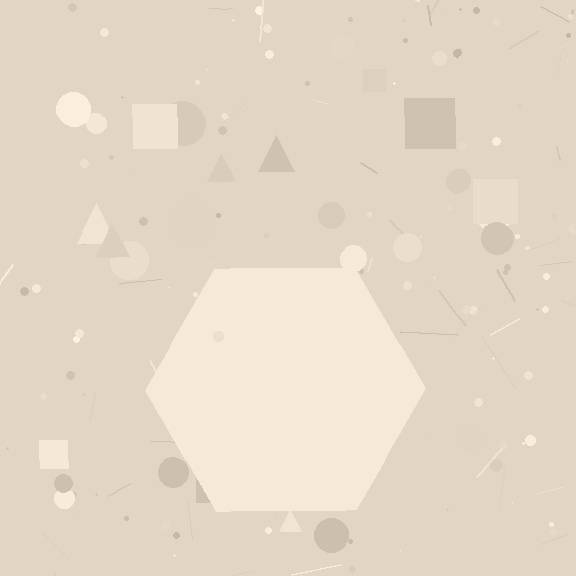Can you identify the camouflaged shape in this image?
The camouflaged shape is a hexagon.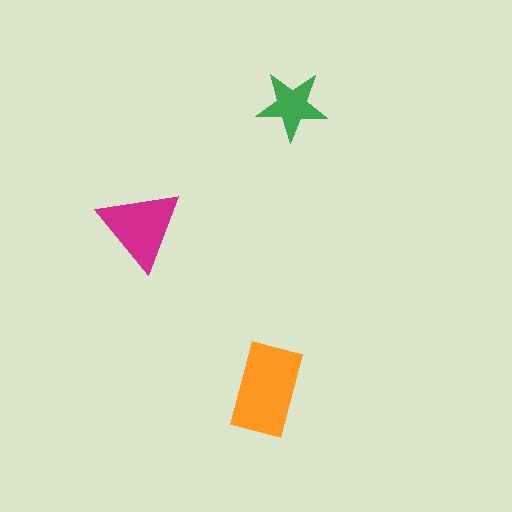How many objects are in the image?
There are 3 objects in the image.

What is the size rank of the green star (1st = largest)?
3rd.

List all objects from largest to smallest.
The orange rectangle, the magenta triangle, the green star.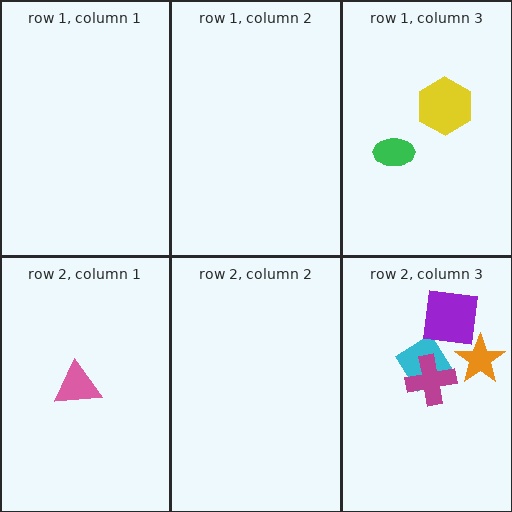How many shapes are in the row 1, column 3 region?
2.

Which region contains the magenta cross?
The row 2, column 3 region.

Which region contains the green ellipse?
The row 1, column 3 region.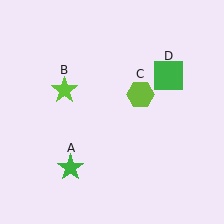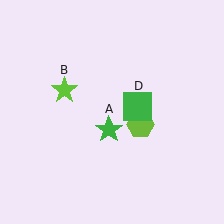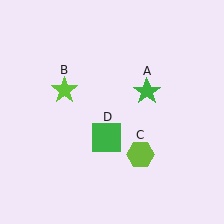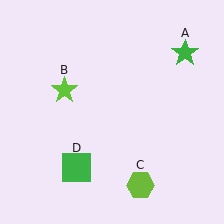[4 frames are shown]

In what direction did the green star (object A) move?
The green star (object A) moved up and to the right.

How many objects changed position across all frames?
3 objects changed position: green star (object A), lime hexagon (object C), green square (object D).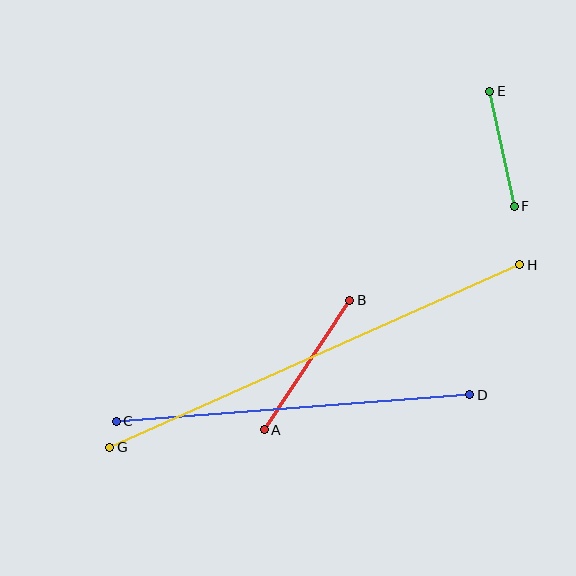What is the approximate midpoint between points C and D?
The midpoint is at approximately (293, 408) pixels.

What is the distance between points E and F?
The distance is approximately 118 pixels.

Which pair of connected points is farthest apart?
Points G and H are farthest apart.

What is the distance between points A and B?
The distance is approximately 155 pixels.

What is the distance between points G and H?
The distance is approximately 449 pixels.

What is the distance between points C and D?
The distance is approximately 354 pixels.